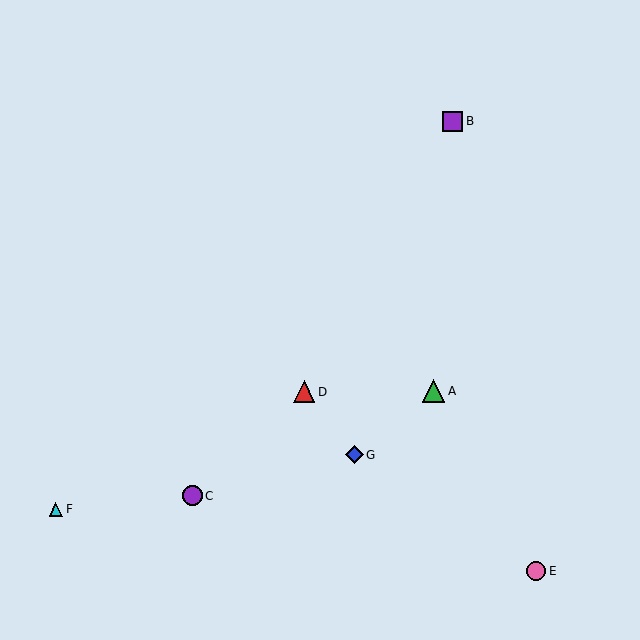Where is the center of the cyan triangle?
The center of the cyan triangle is at (56, 509).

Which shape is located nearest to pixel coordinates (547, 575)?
The pink circle (labeled E) at (536, 571) is nearest to that location.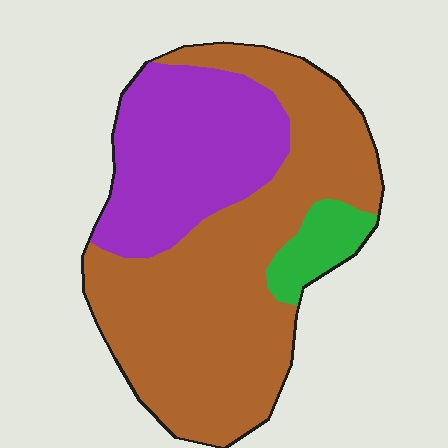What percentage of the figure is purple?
Purple covers around 30% of the figure.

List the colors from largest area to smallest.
From largest to smallest: brown, purple, green.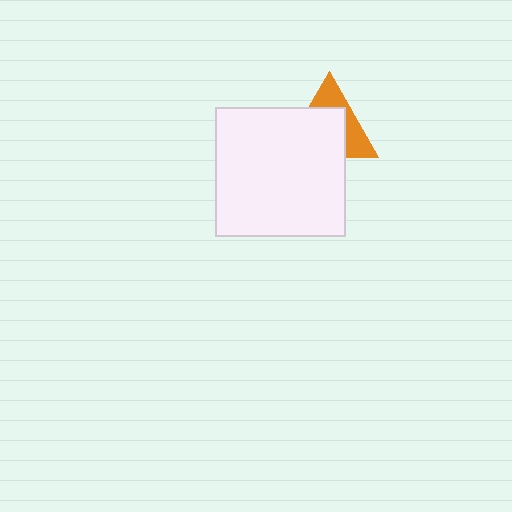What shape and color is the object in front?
The object in front is a white square.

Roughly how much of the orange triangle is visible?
A small part of it is visible (roughly 40%).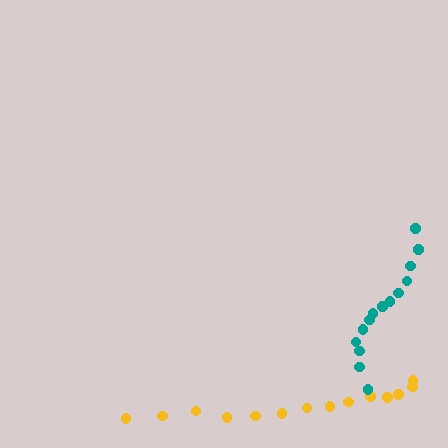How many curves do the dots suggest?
There are 2 distinct paths.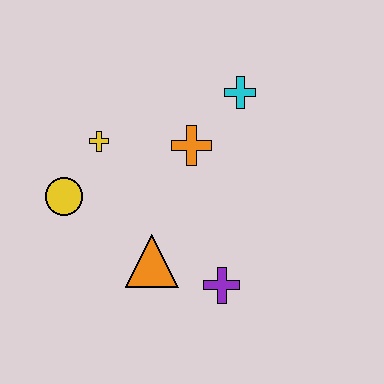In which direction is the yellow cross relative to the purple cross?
The yellow cross is above the purple cross.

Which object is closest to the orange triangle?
The purple cross is closest to the orange triangle.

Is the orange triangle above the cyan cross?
No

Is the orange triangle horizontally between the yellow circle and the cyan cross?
Yes